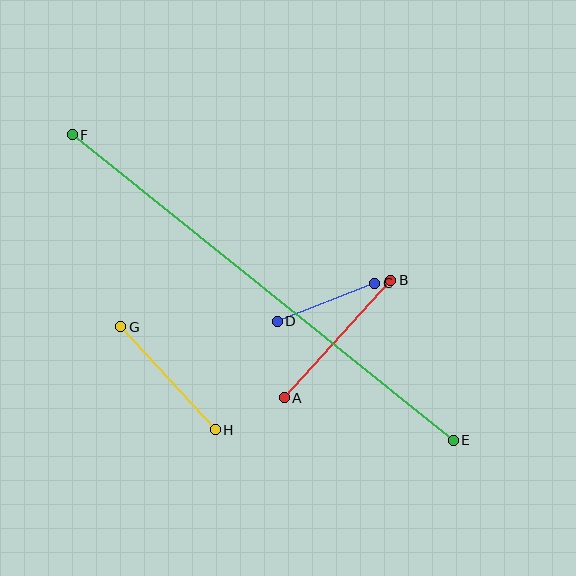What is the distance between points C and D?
The distance is approximately 105 pixels.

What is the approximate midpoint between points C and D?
The midpoint is at approximately (326, 302) pixels.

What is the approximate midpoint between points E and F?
The midpoint is at approximately (263, 288) pixels.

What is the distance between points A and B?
The distance is approximately 159 pixels.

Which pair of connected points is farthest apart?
Points E and F are farthest apart.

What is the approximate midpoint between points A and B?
The midpoint is at approximately (337, 339) pixels.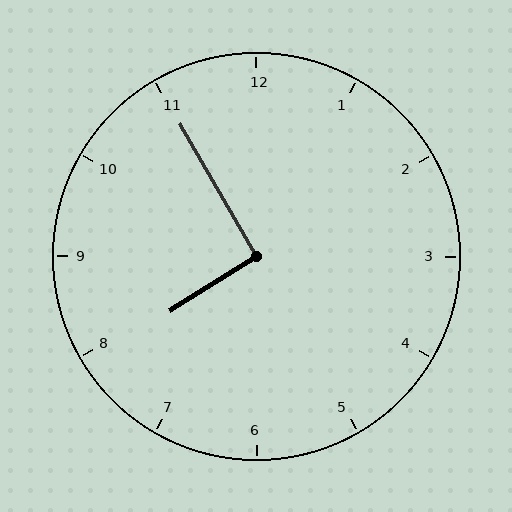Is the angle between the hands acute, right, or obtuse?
It is right.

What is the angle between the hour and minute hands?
Approximately 92 degrees.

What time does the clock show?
7:55.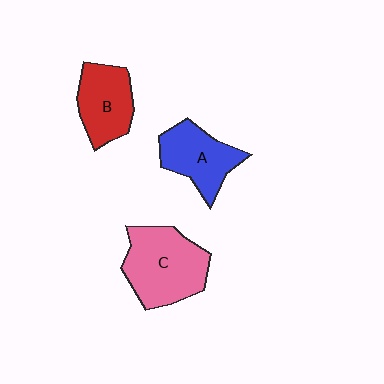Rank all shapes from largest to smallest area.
From largest to smallest: C (pink), A (blue), B (red).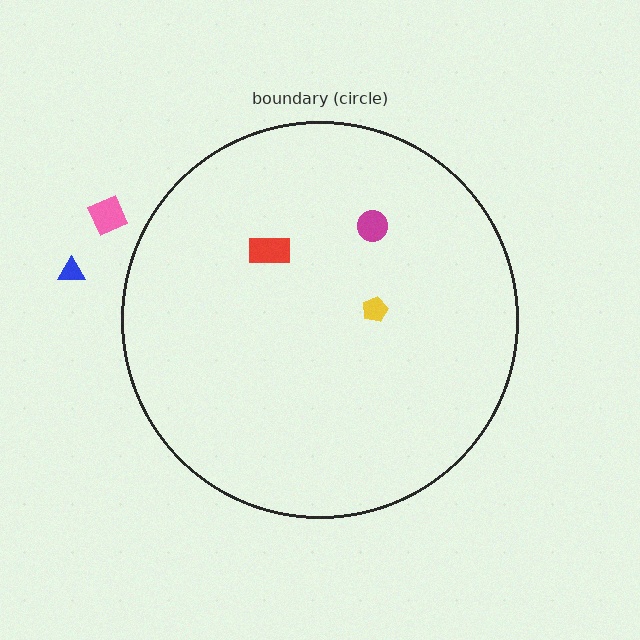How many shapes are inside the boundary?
3 inside, 2 outside.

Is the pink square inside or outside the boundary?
Outside.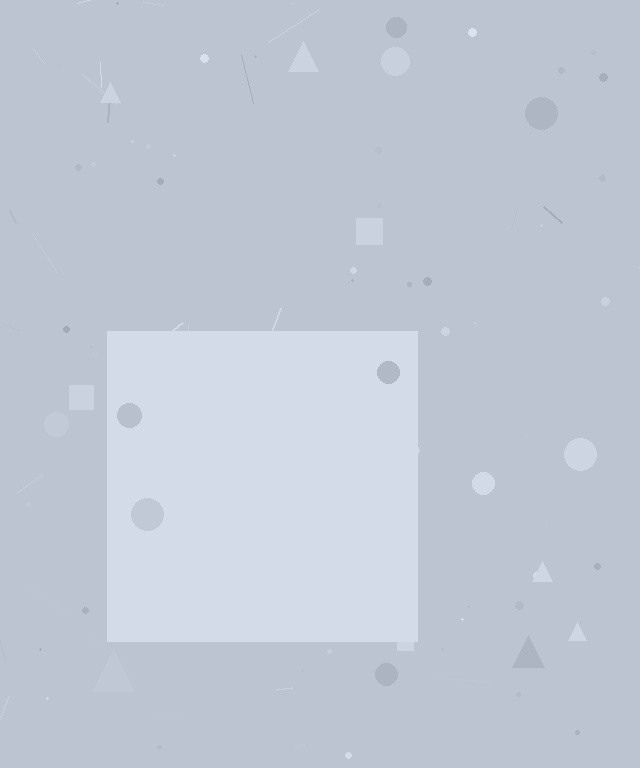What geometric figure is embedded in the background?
A square is embedded in the background.